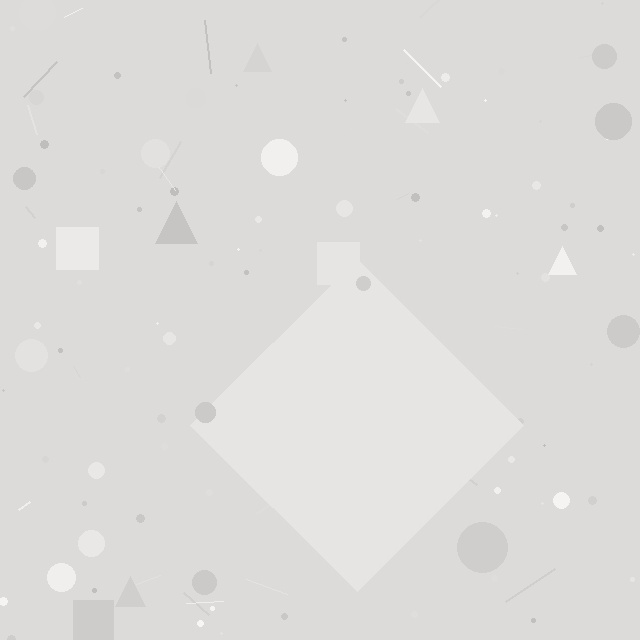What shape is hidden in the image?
A diamond is hidden in the image.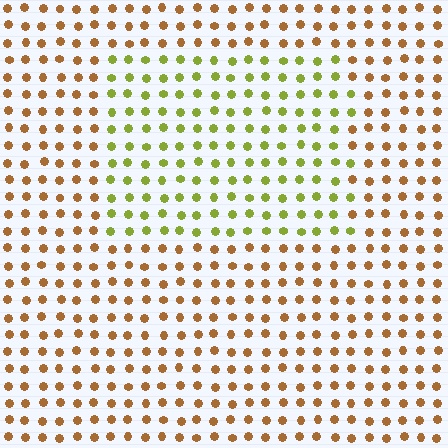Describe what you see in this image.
The image is filled with small brown elements in a uniform arrangement. A rectangle-shaped region is visible where the elements are tinted to a slightly different hue, forming a subtle color boundary.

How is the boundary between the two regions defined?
The boundary is defined purely by a slight shift in hue (about 49 degrees). Spacing, size, and orientation are identical on both sides.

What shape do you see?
I see a rectangle.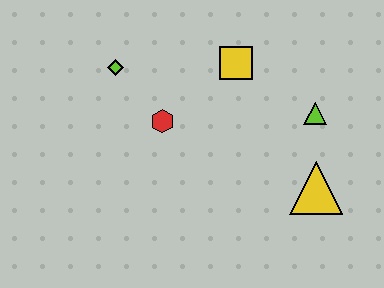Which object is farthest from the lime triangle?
The lime diamond is farthest from the lime triangle.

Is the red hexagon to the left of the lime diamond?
No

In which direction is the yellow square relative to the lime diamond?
The yellow square is to the right of the lime diamond.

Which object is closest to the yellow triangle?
The lime triangle is closest to the yellow triangle.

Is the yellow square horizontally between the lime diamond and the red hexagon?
No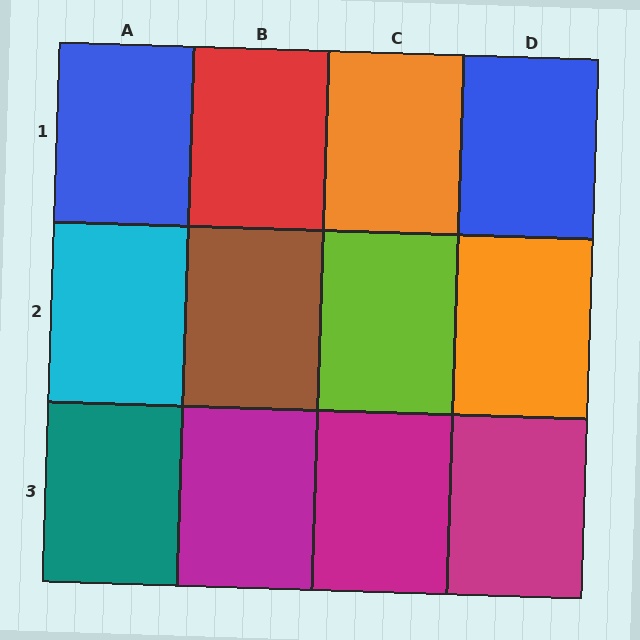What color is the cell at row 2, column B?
Brown.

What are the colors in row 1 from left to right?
Blue, red, orange, blue.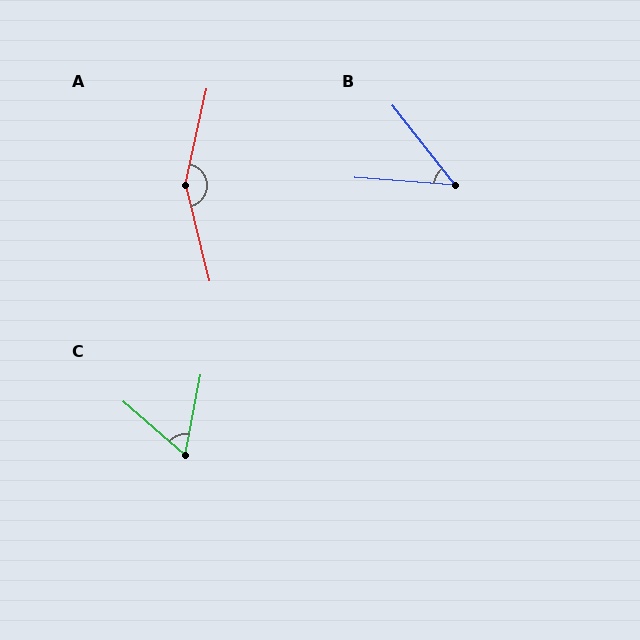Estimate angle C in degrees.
Approximately 60 degrees.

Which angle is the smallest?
B, at approximately 47 degrees.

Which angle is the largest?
A, at approximately 153 degrees.